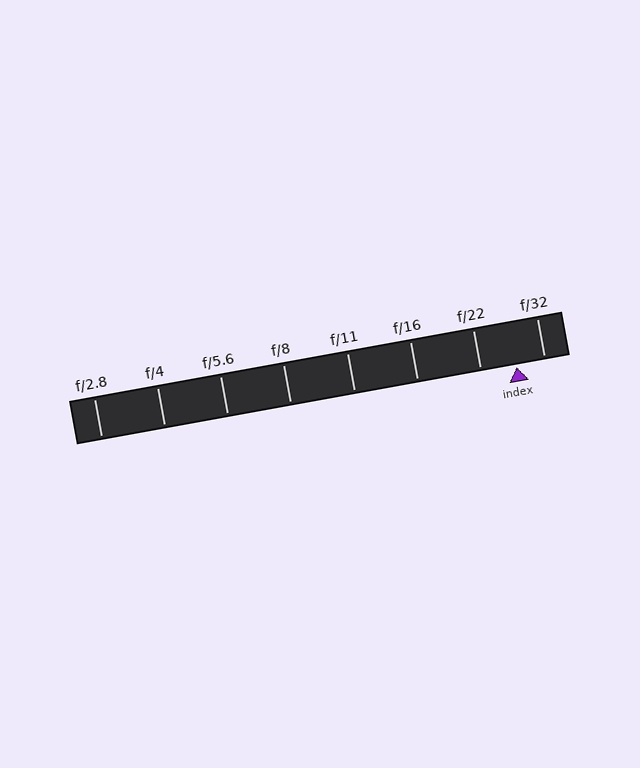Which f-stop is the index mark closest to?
The index mark is closest to f/32.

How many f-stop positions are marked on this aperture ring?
There are 8 f-stop positions marked.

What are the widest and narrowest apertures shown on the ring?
The widest aperture shown is f/2.8 and the narrowest is f/32.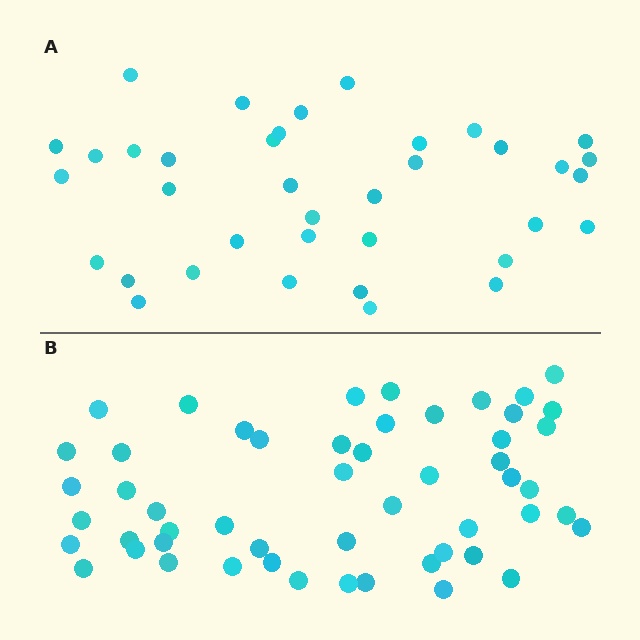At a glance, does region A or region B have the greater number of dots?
Region B (the bottom region) has more dots.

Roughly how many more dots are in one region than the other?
Region B has approximately 15 more dots than region A.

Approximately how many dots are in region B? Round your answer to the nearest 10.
About 50 dots. (The exact count is 53, which rounds to 50.)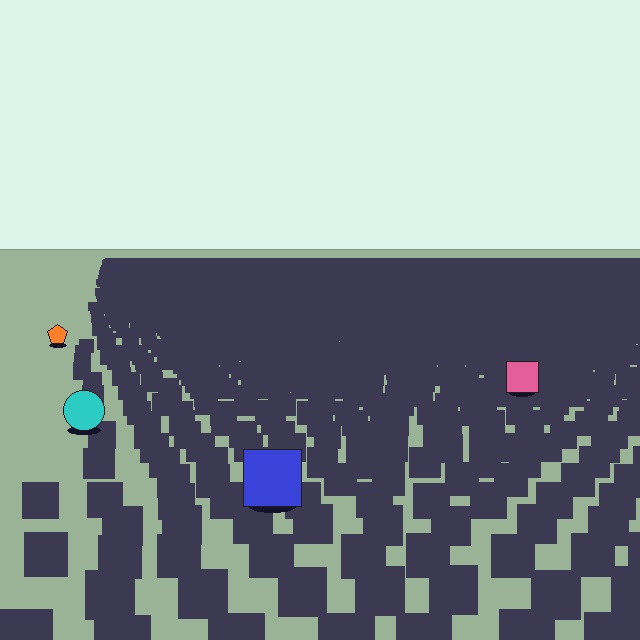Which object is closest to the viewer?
The blue square is closest. The texture marks near it are larger and more spread out.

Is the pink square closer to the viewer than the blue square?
No. The blue square is closer — you can tell from the texture gradient: the ground texture is coarser near it.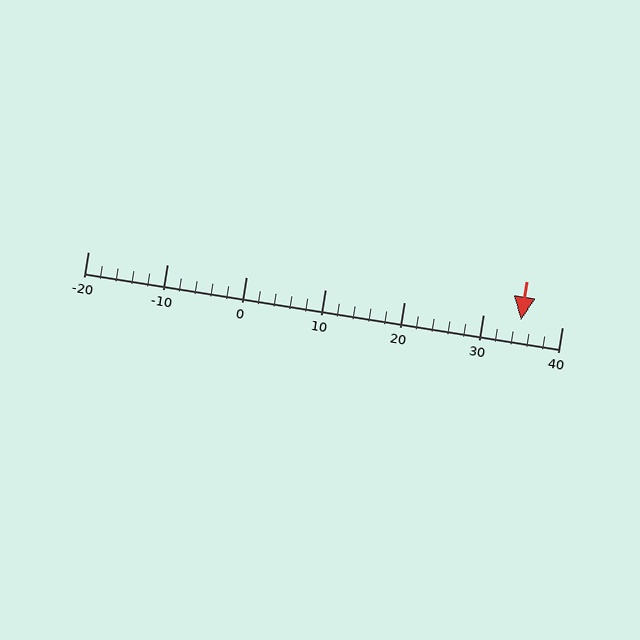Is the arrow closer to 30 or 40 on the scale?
The arrow is closer to 30.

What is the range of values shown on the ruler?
The ruler shows values from -20 to 40.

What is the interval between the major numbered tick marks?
The major tick marks are spaced 10 units apart.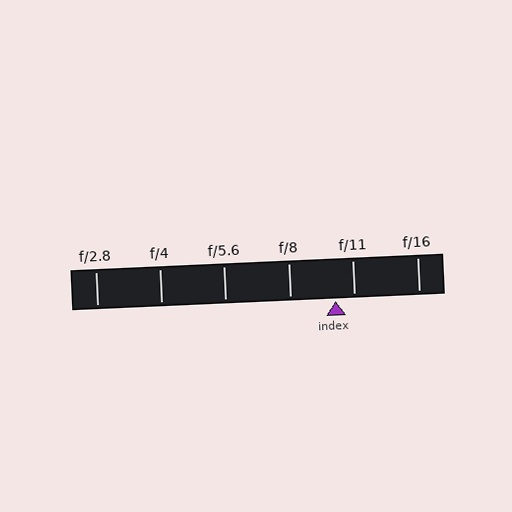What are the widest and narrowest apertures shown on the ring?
The widest aperture shown is f/2.8 and the narrowest is f/16.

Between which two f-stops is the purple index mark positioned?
The index mark is between f/8 and f/11.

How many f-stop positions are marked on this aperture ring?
There are 6 f-stop positions marked.